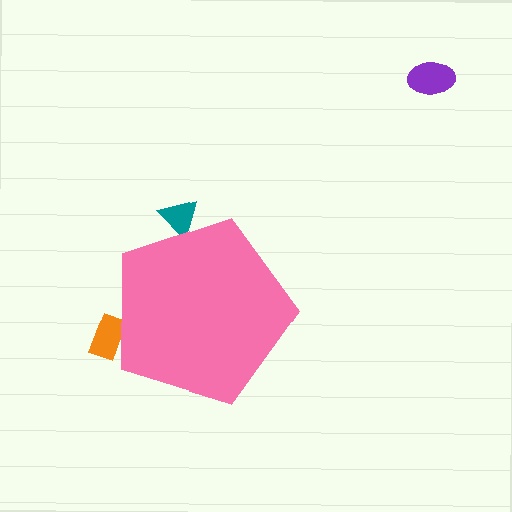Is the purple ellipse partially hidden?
No, the purple ellipse is fully visible.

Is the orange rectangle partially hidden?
Yes, the orange rectangle is partially hidden behind the pink pentagon.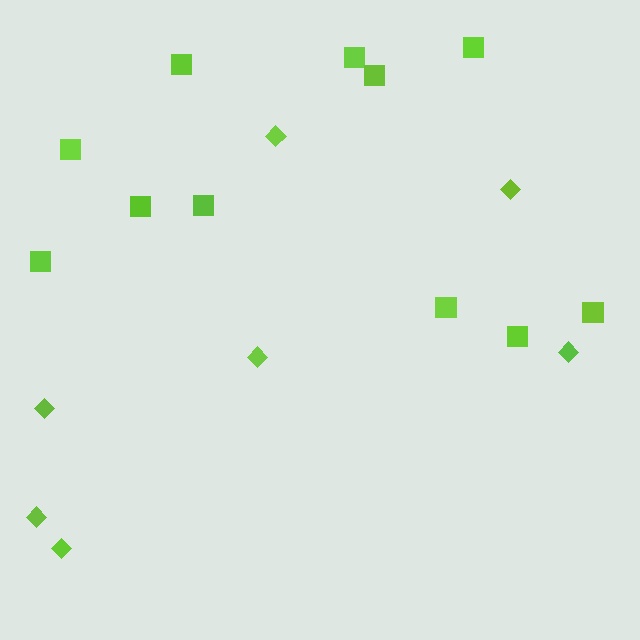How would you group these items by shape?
There are 2 groups: one group of squares (11) and one group of diamonds (7).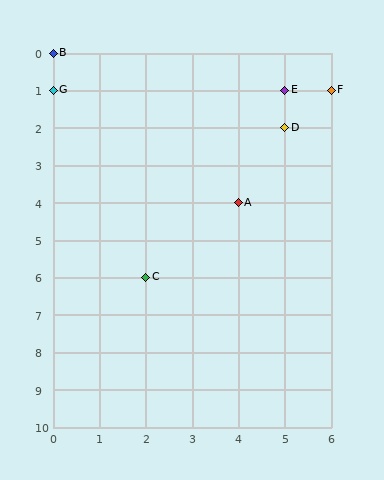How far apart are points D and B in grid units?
Points D and B are 5 columns and 2 rows apart (about 5.4 grid units diagonally).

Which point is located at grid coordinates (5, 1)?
Point E is at (5, 1).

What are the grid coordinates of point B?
Point B is at grid coordinates (0, 0).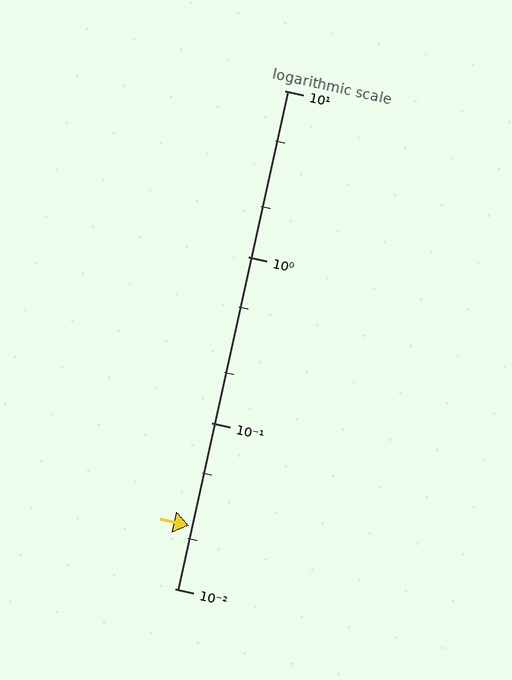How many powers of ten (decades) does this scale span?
The scale spans 3 decades, from 0.01 to 10.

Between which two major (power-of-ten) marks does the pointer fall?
The pointer is between 0.01 and 0.1.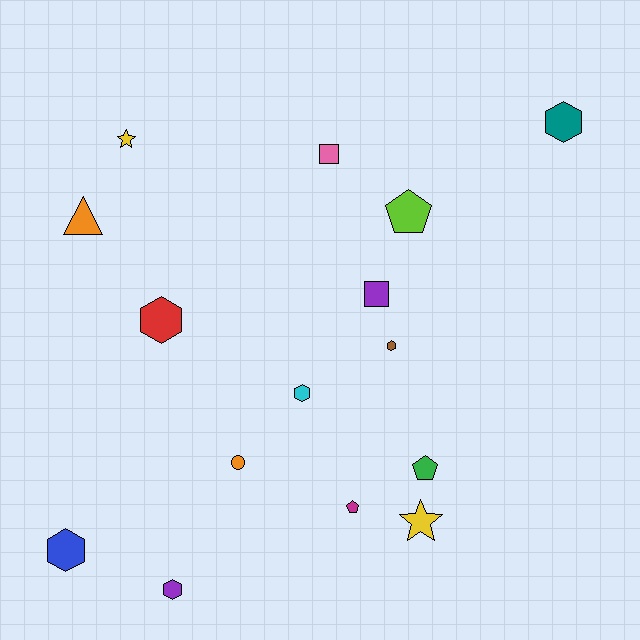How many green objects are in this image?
There is 1 green object.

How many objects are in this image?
There are 15 objects.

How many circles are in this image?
There is 1 circle.